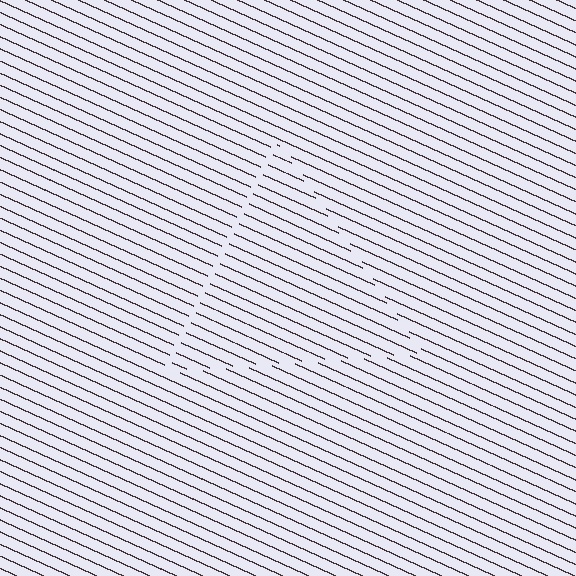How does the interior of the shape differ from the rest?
The interior of the shape contains the same grating, shifted by half a period — the contour is defined by the phase discontinuity where line-ends from the inner and outer gratings abut.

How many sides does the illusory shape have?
3 sides — the line-ends trace a triangle.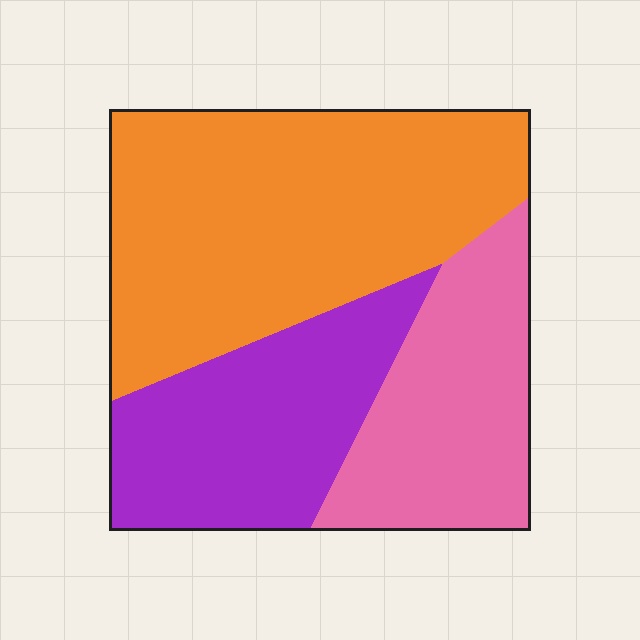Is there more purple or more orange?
Orange.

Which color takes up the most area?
Orange, at roughly 50%.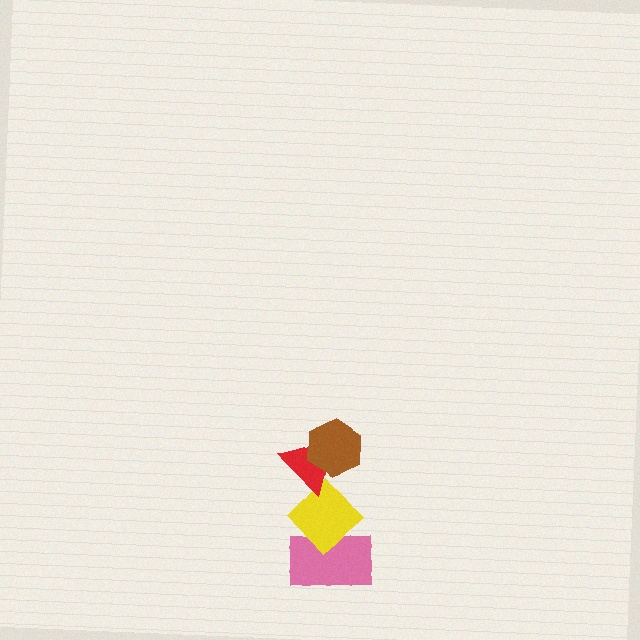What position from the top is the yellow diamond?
The yellow diamond is 3rd from the top.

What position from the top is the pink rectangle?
The pink rectangle is 4th from the top.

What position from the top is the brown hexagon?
The brown hexagon is 1st from the top.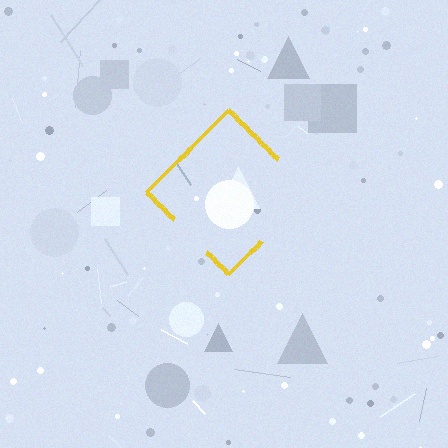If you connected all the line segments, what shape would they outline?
They would outline a diamond.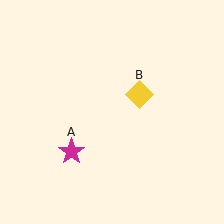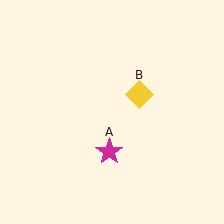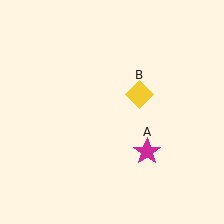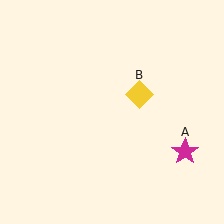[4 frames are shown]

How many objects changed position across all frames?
1 object changed position: magenta star (object A).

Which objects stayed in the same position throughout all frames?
Yellow diamond (object B) remained stationary.